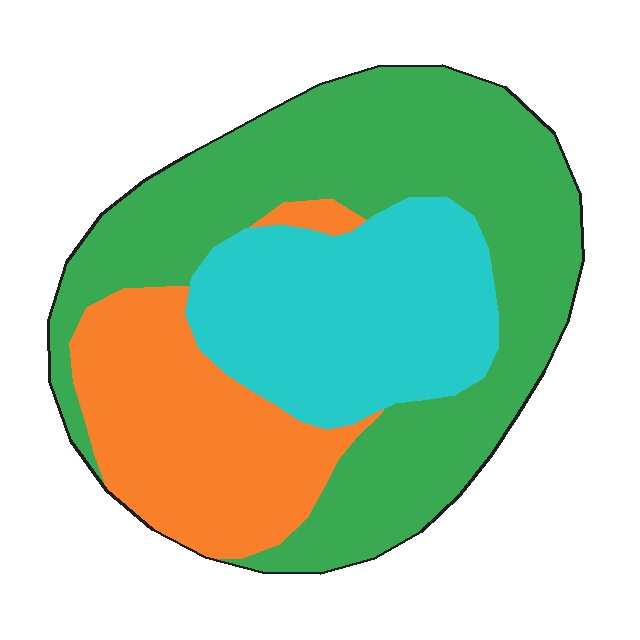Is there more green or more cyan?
Green.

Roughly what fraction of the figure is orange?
Orange covers roughly 25% of the figure.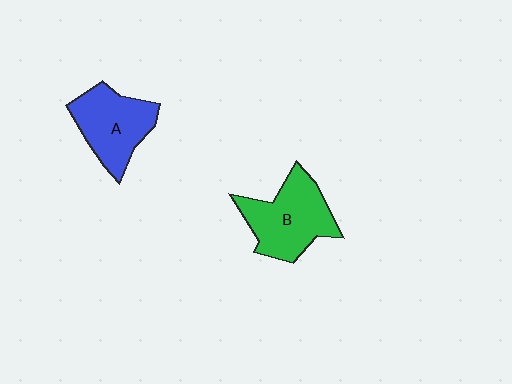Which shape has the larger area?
Shape B (green).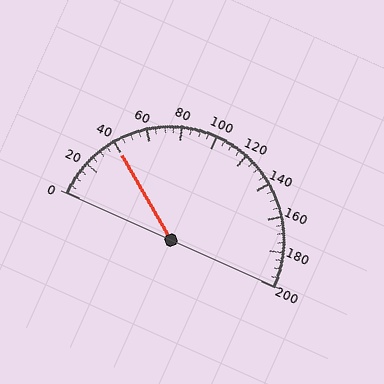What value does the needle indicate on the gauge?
The needle indicates approximately 40.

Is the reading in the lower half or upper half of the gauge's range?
The reading is in the lower half of the range (0 to 200).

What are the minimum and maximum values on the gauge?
The gauge ranges from 0 to 200.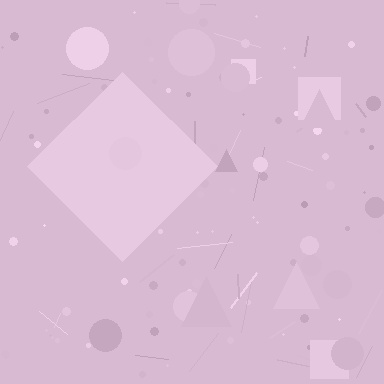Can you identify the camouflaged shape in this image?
The camouflaged shape is a diamond.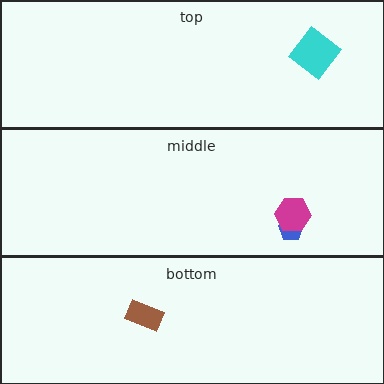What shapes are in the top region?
The cyan diamond.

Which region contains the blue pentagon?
The middle region.